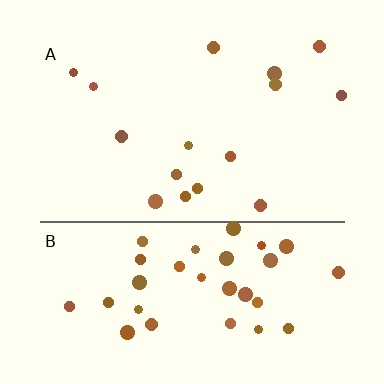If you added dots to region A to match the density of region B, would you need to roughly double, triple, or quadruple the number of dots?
Approximately double.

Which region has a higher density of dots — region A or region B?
B (the bottom).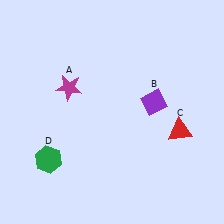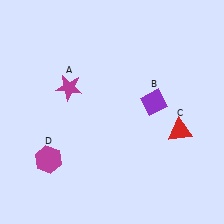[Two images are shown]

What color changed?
The hexagon (D) changed from green in Image 1 to magenta in Image 2.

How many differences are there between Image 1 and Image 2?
There is 1 difference between the two images.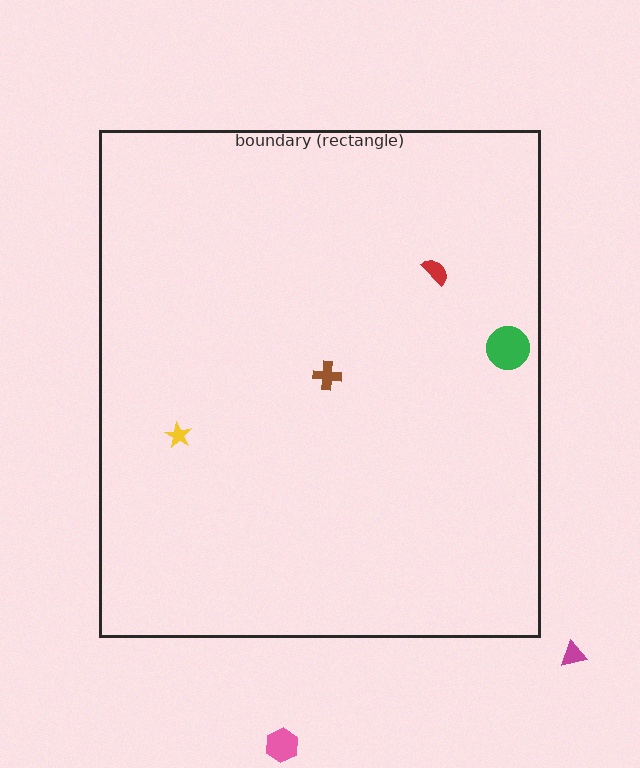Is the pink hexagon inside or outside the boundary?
Outside.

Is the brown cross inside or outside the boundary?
Inside.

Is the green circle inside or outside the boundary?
Inside.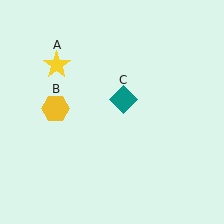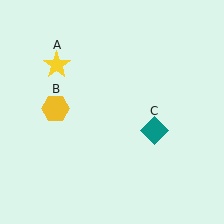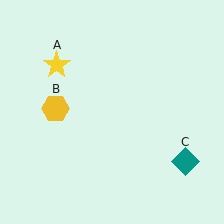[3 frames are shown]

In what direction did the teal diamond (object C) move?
The teal diamond (object C) moved down and to the right.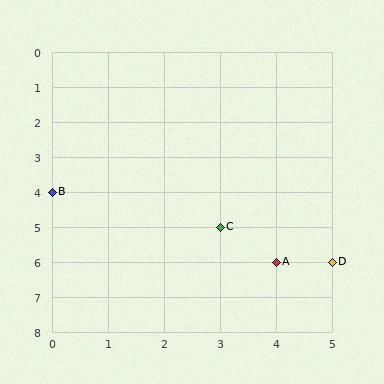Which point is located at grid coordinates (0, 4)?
Point B is at (0, 4).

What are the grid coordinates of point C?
Point C is at grid coordinates (3, 5).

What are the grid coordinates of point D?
Point D is at grid coordinates (5, 6).